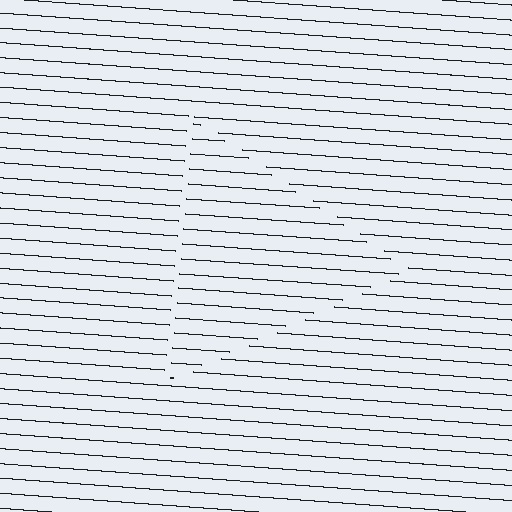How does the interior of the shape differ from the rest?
The interior of the shape contains the same grating, shifted by half a period — the contour is defined by the phase discontinuity where line-ends from the inner and outer gratings abut.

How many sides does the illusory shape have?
3 sides — the line-ends trace a triangle.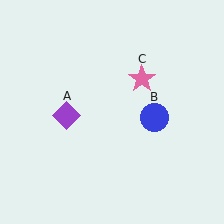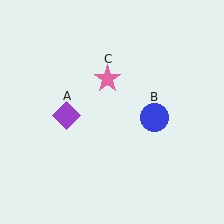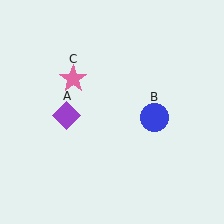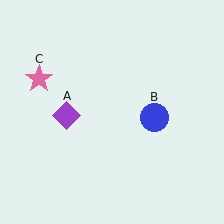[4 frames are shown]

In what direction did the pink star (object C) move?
The pink star (object C) moved left.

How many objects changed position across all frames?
1 object changed position: pink star (object C).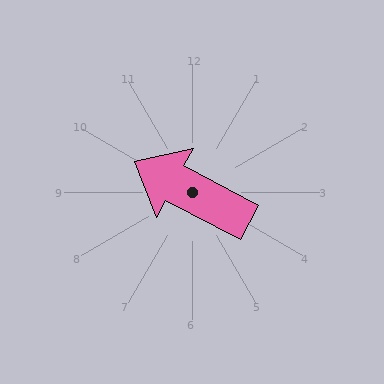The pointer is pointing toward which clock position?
Roughly 10 o'clock.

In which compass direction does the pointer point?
Northwest.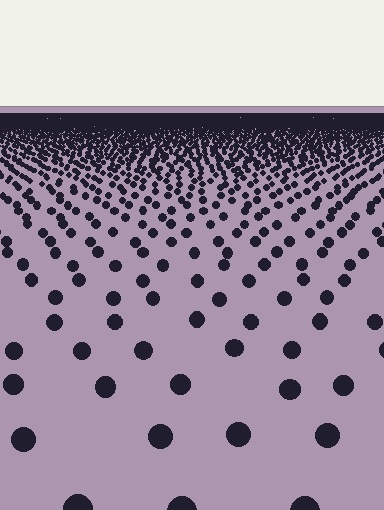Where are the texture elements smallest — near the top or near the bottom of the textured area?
Near the top.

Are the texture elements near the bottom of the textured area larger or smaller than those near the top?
Larger. Near the bottom, elements are closer to the viewer and appear at a bigger on-screen size.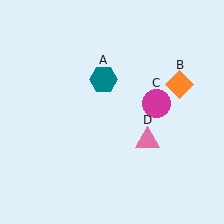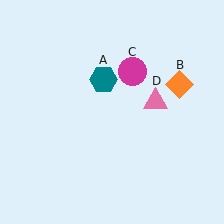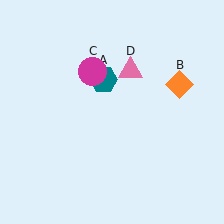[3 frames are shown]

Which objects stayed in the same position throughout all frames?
Teal hexagon (object A) and orange diamond (object B) remained stationary.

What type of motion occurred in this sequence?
The magenta circle (object C), pink triangle (object D) rotated counterclockwise around the center of the scene.